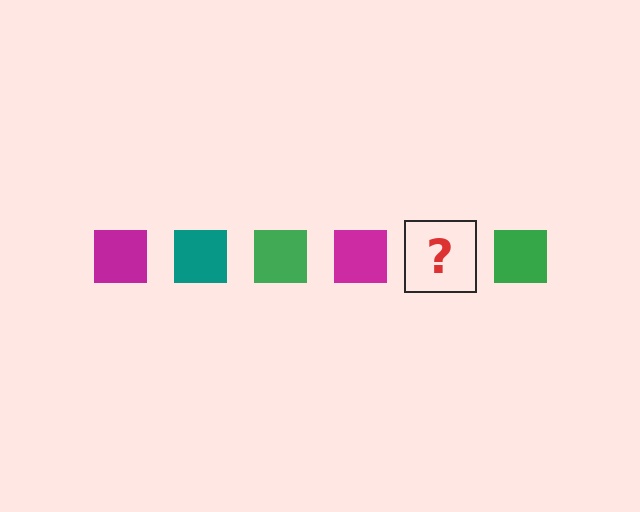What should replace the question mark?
The question mark should be replaced with a teal square.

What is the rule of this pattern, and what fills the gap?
The rule is that the pattern cycles through magenta, teal, green squares. The gap should be filled with a teal square.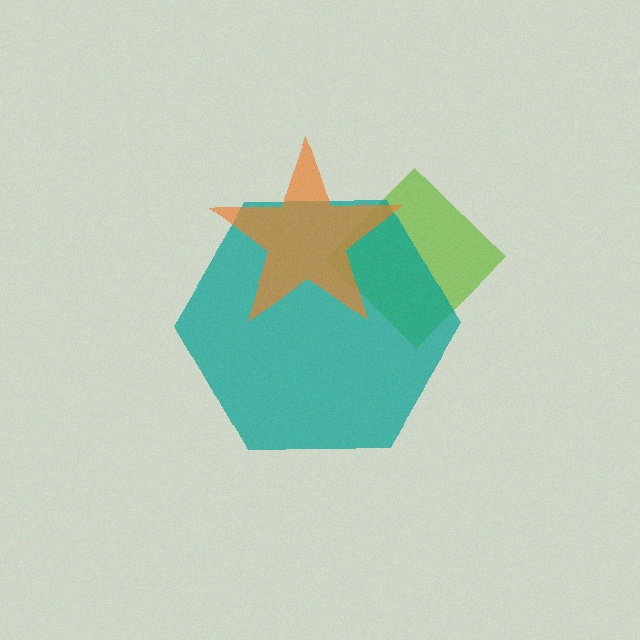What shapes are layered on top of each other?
The layered shapes are: a lime diamond, a teal hexagon, an orange star.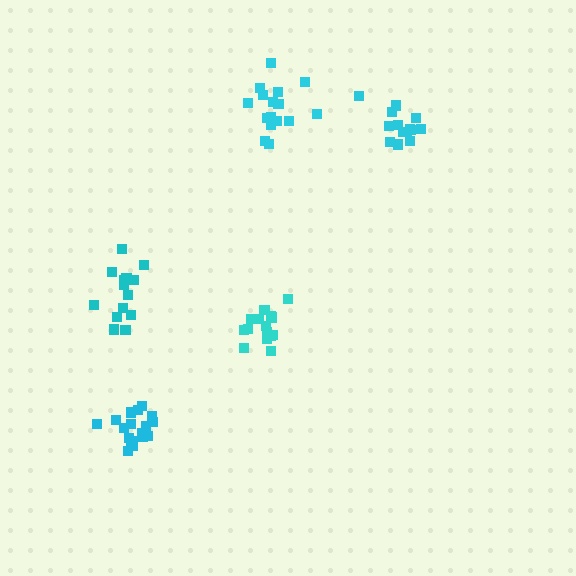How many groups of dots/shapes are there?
There are 5 groups.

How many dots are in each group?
Group 1: 15 dots, Group 2: 14 dots, Group 3: 14 dots, Group 4: 18 dots, Group 5: 16 dots (77 total).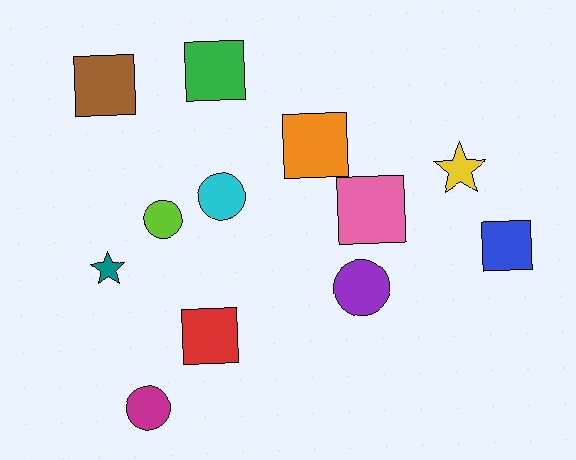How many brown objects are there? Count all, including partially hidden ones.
There is 1 brown object.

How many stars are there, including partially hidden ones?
There are 2 stars.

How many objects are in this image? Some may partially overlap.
There are 12 objects.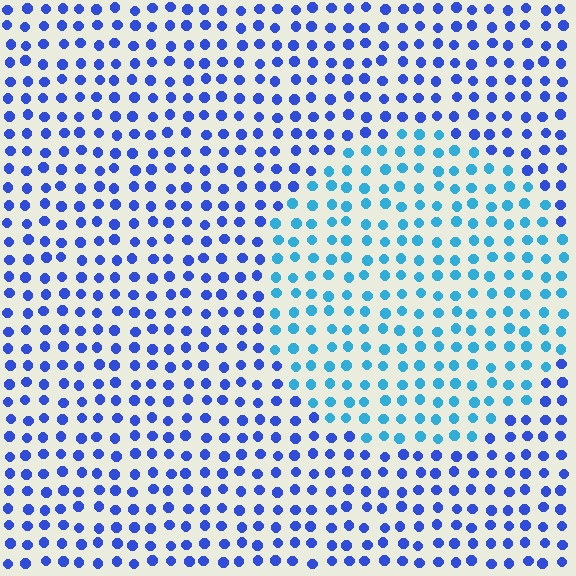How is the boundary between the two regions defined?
The boundary is defined purely by a slight shift in hue (about 35 degrees). Spacing, size, and orientation are identical on both sides.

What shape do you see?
I see a circle.